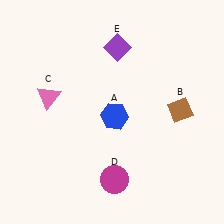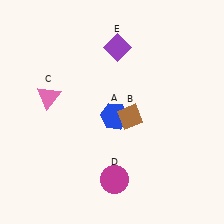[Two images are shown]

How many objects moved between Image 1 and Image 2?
1 object moved between the two images.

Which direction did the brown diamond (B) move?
The brown diamond (B) moved left.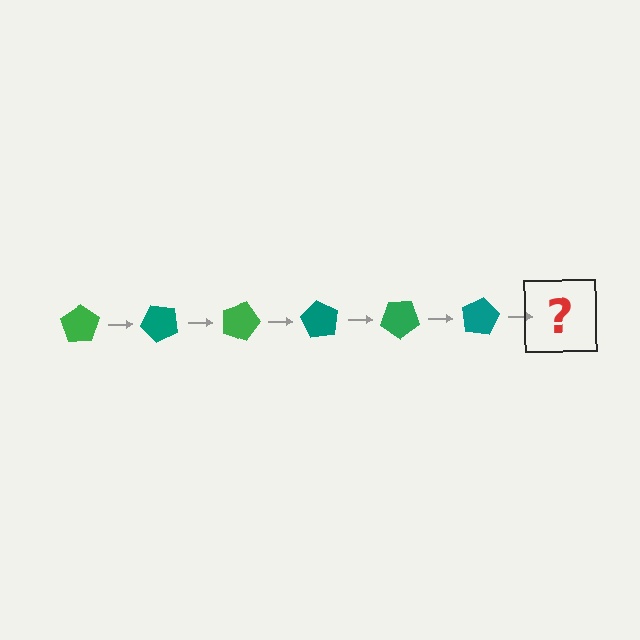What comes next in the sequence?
The next element should be a green pentagon, rotated 270 degrees from the start.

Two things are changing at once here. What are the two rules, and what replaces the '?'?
The two rules are that it rotates 45 degrees each step and the color cycles through green and teal. The '?' should be a green pentagon, rotated 270 degrees from the start.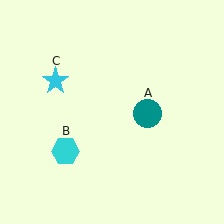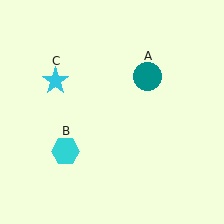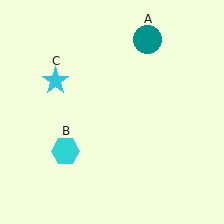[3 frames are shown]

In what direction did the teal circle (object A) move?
The teal circle (object A) moved up.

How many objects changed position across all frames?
1 object changed position: teal circle (object A).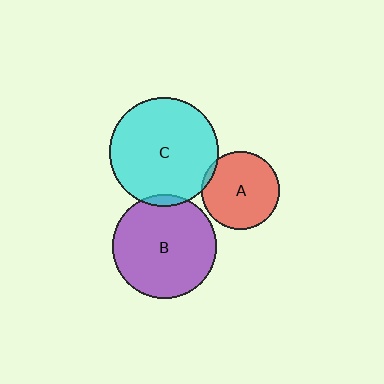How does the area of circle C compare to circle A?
Approximately 1.9 times.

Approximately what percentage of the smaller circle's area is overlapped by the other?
Approximately 5%.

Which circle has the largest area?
Circle C (cyan).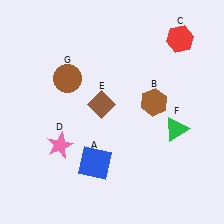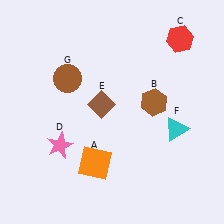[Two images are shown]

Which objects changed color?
A changed from blue to orange. F changed from green to cyan.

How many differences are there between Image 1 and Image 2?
There are 2 differences between the two images.